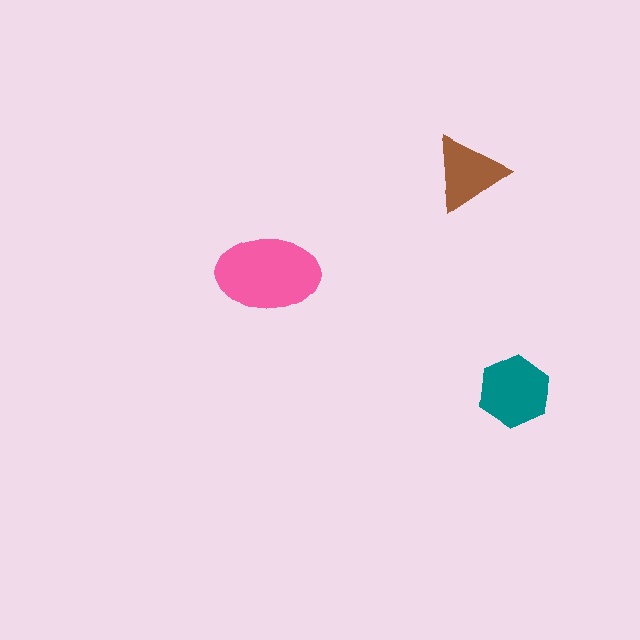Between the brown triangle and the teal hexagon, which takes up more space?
The teal hexagon.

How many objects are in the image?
There are 3 objects in the image.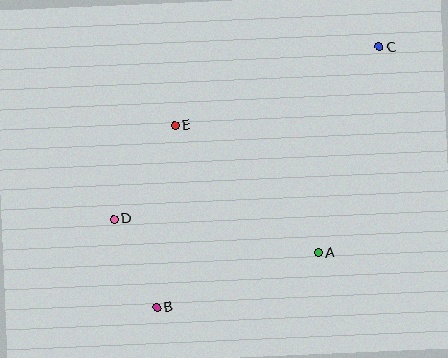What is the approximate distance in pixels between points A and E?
The distance between A and E is approximately 192 pixels.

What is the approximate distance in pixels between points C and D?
The distance between C and D is approximately 316 pixels.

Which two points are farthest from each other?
Points B and C are farthest from each other.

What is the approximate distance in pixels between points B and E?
The distance between B and E is approximately 183 pixels.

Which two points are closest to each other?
Points B and D are closest to each other.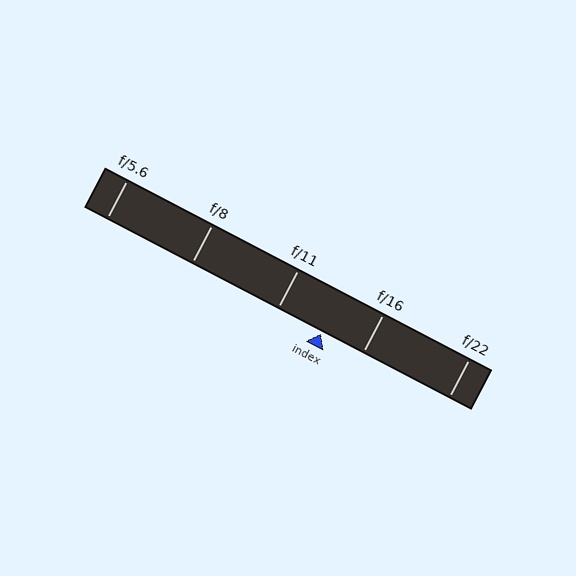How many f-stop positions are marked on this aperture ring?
There are 5 f-stop positions marked.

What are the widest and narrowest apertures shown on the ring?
The widest aperture shown is f/5.6 and the narrowest is f/22.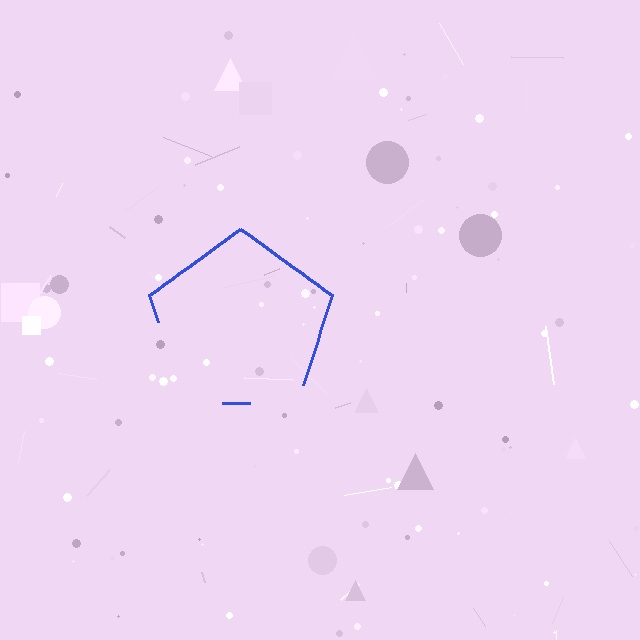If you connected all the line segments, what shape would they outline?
They would outline a pentagon.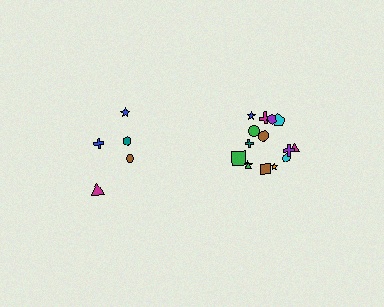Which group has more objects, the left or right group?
The right group.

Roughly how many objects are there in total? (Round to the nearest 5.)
Roughly 20 objects in total.